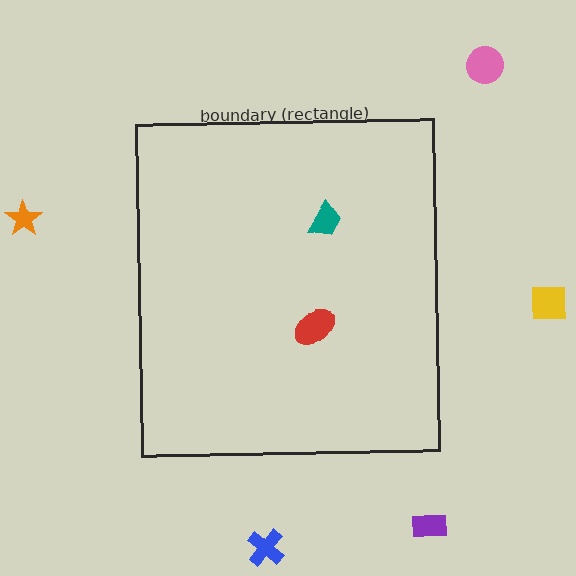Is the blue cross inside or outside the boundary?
Outside.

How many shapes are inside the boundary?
2 inside, 5 outside.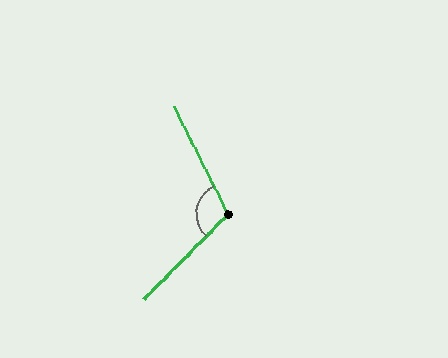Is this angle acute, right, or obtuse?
It is obtuse.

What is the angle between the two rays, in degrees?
Approximately 109 degrees.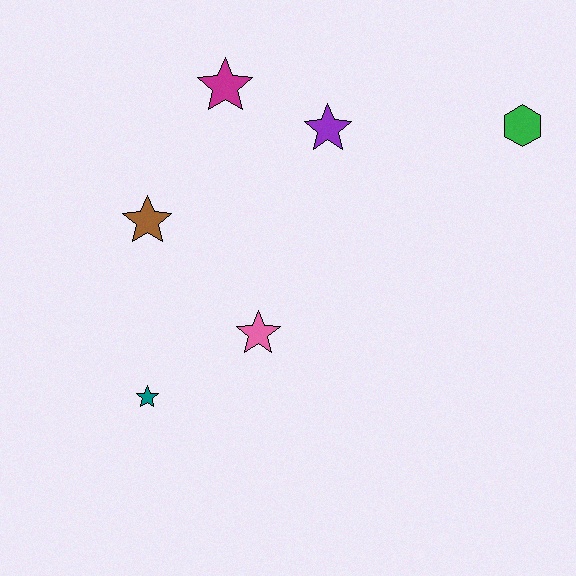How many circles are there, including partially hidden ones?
There are no circles.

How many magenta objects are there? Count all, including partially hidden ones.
There is 1 magenta object.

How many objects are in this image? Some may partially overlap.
There are 6 objects.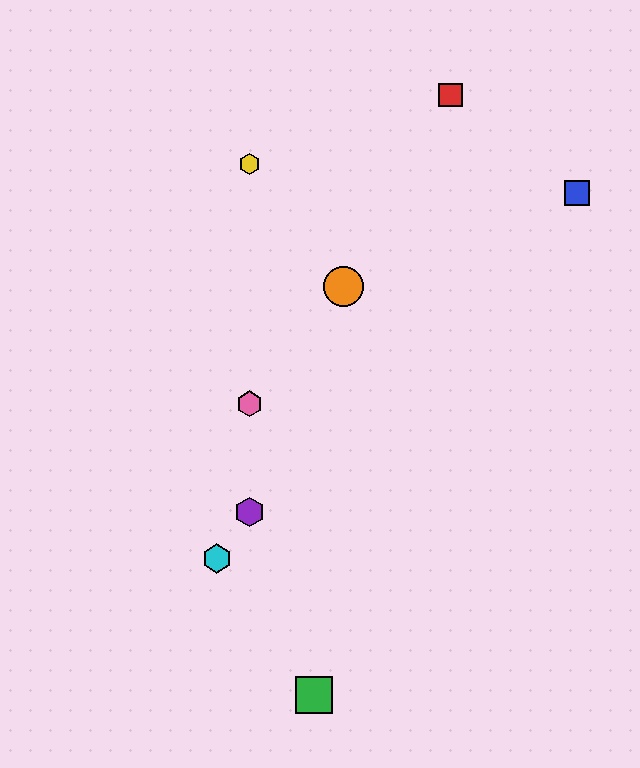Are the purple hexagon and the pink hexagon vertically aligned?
Yes, both are at x≈249.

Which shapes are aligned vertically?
The yellow hexagon, the purple hexagon, the pink hexagon are aligned vertically.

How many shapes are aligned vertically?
3 shapes (the yellow hexagon, the purple hexagon, the pink hexagon) are aligned vertically.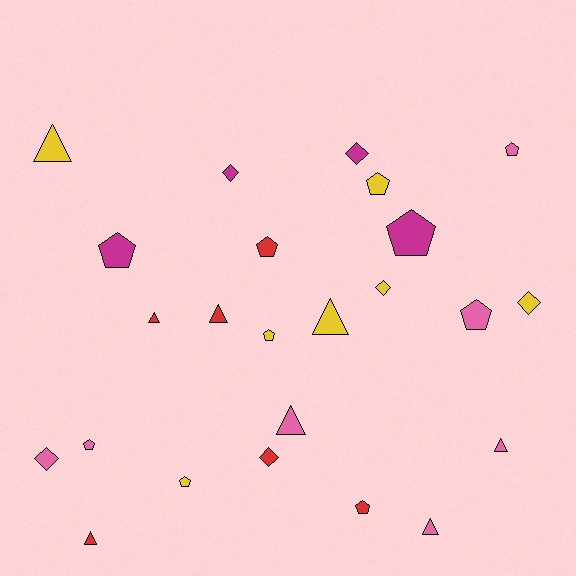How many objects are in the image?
There are 24 objects.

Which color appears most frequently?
Yellow, with 7 objects.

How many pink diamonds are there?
There is 1 pink diamond.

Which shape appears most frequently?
Pentagon, with 10 objects.